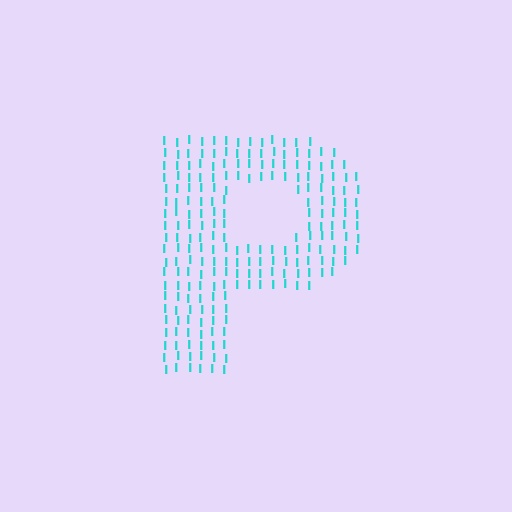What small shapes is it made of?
It is made of small letter I's.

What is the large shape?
The large shape is the letter P.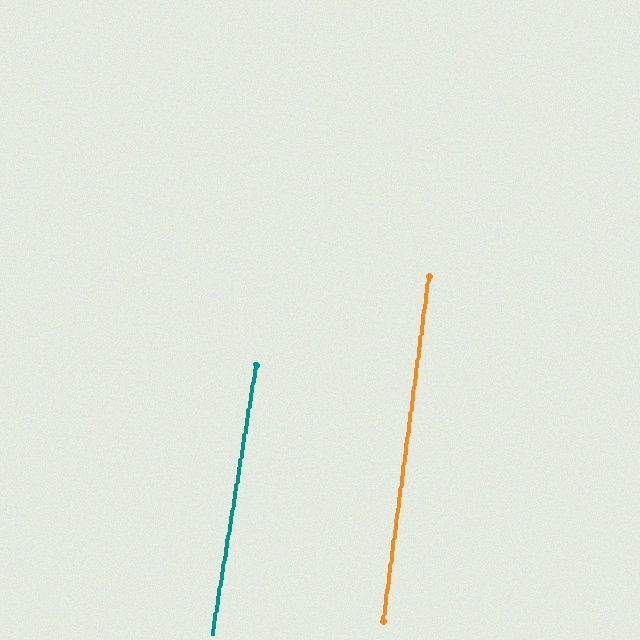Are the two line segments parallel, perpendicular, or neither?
Parallel — their directions differ by only 1.8°.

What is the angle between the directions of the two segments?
Approximately 2 degrees.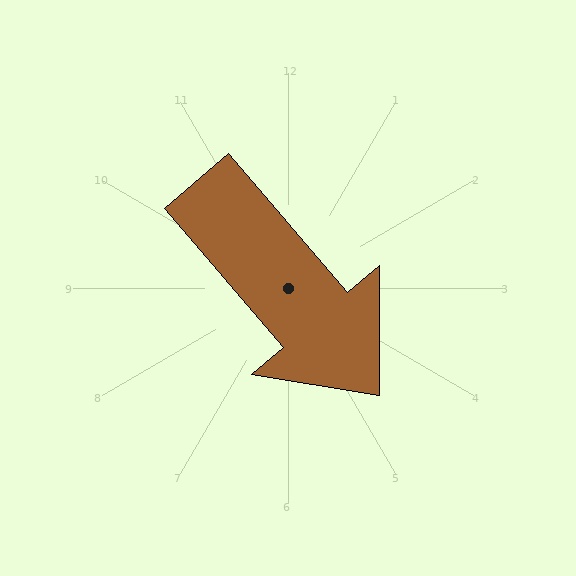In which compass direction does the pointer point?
Southeast.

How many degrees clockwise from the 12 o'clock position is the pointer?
Approximately 140 degrees.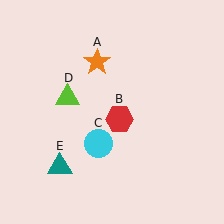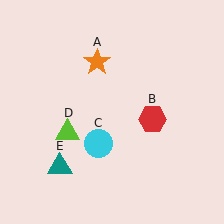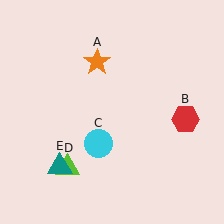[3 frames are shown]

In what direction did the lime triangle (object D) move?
The lime triangle (object D) moved down.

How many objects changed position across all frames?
2 objects changed position: red hexagon (object B), lime triangle (object D).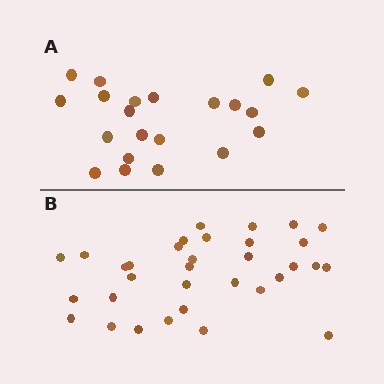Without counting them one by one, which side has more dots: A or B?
Region B (the bottom region) has more dots.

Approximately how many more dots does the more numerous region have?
Region B has roughly 12 or so more dots than region A.